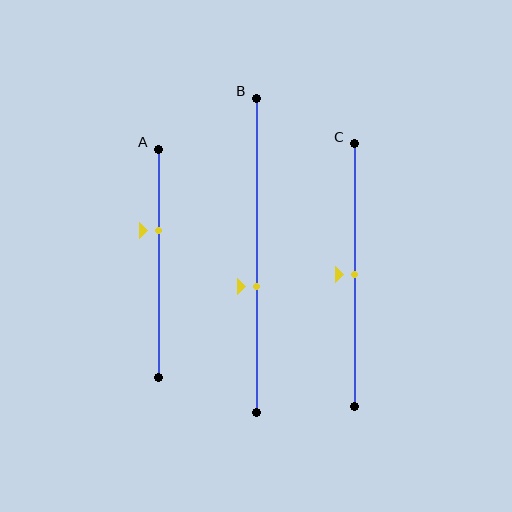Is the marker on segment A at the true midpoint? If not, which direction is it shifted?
No, the marker on segment A is shifted upward by about 14% of the segment length.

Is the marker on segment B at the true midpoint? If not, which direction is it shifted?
No, the marker on segment B is shifted downward by about 10% of the segment length.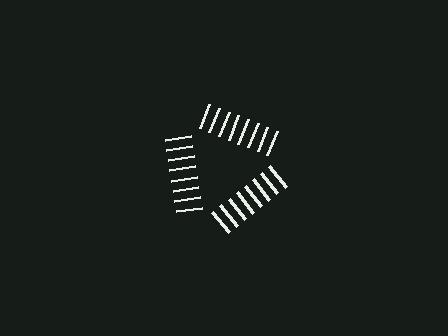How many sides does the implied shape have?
3 sides — the line-ends trace a triangle.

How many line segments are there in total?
24 — 8 along each of the 3 edges.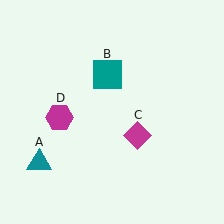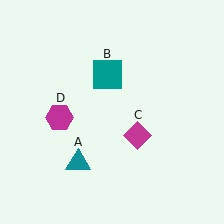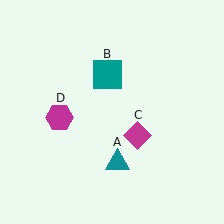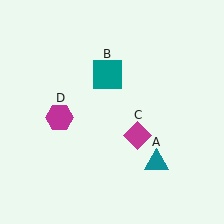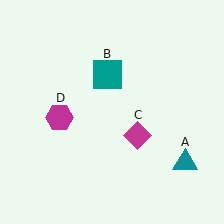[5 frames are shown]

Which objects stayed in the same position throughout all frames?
Teal square (object B) and magenta diamond (object C) and magenta hexagon (object D) remained stationary.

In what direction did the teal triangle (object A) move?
The teal triangle (object A) moved right.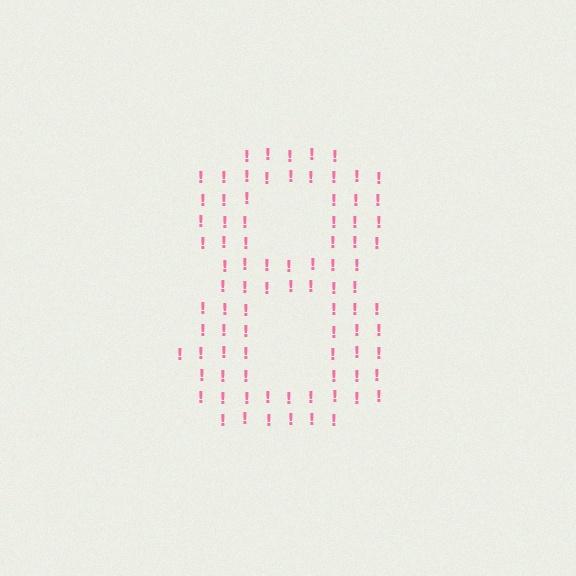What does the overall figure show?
The overall figure shows the digit 8.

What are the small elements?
The small elements are exclamation marks.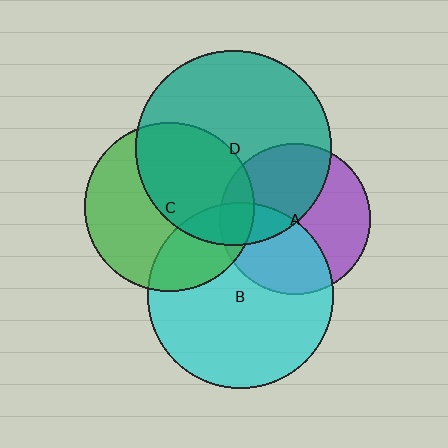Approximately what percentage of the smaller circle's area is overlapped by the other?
Approximately 25%.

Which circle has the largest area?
Circle D (teal).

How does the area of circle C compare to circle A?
Approximately 1.3 times.